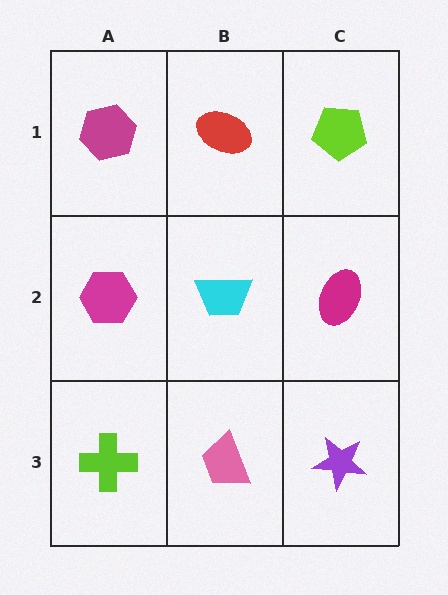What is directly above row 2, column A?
A magenta hexagon.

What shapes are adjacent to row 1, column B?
A cyan trapezoid (row 2, column B), a magenta hexagon (row 1, column A), a lime pentagon (row 1, column C).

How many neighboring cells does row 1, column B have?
3.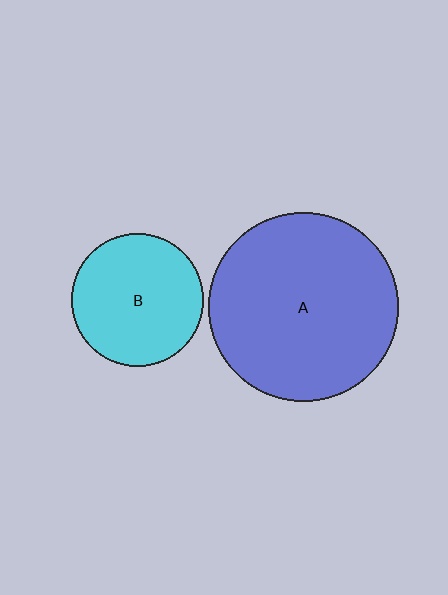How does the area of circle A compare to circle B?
Approximately 2.0 times.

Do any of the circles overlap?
No, none of the circles overlap.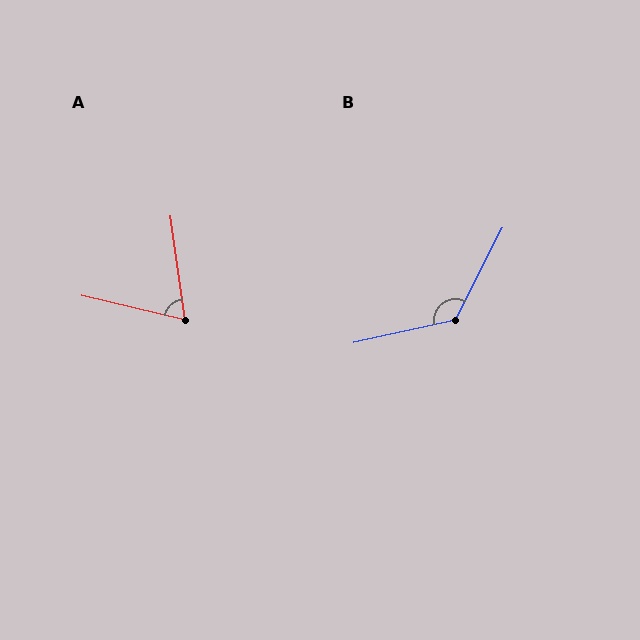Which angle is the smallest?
A, at approximately 68 degrees.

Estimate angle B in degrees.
Approximately 130 degrees.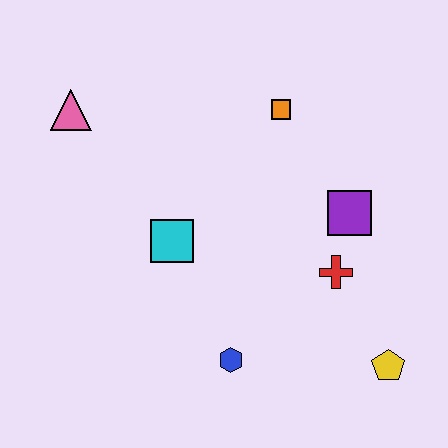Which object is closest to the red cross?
The purple square is closest to the red cross.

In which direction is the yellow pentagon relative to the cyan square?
The yellow pentagon is to the right of the cyan square.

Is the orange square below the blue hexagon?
No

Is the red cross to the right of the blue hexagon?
Yes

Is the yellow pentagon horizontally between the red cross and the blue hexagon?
No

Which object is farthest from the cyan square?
The yellow pentagon is farthest from the cyan square.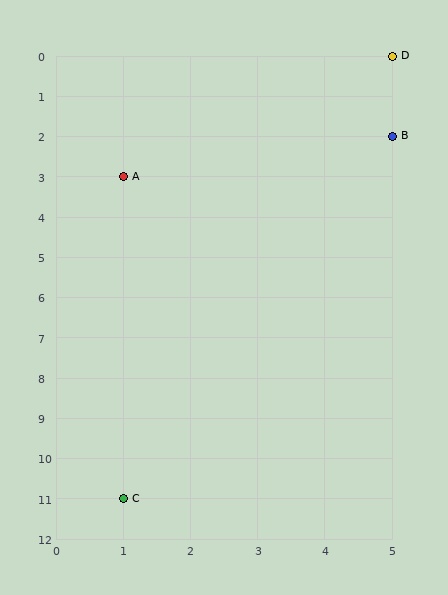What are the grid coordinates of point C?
Point C is at grid coordinates (1, 11).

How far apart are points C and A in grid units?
Points C and A are 8 rows apart.